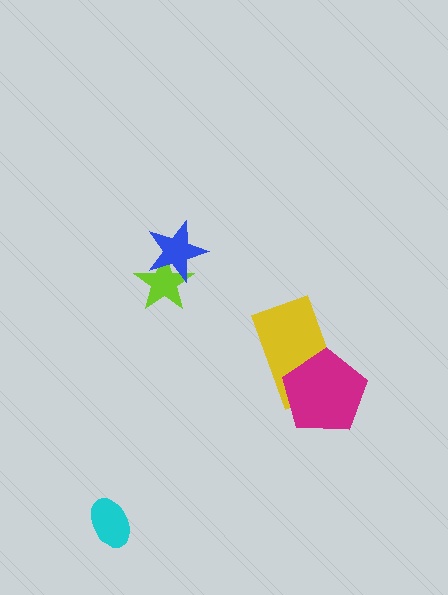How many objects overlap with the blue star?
1 object overlaps with the blue star.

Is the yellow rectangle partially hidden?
Yes, it is partially covered by another shape.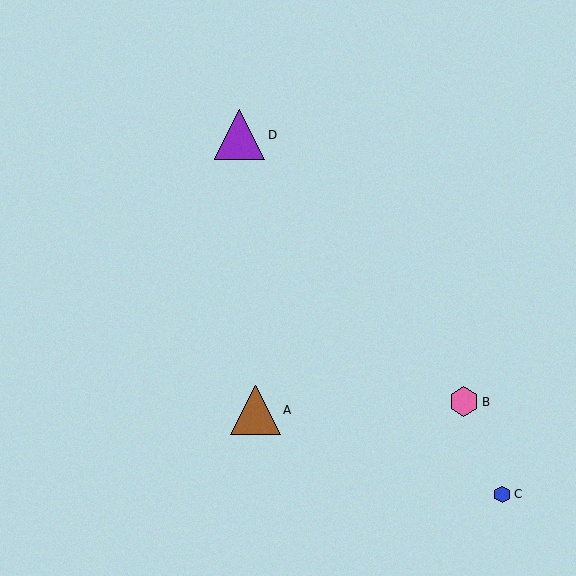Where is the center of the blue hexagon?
The center of the blue hexagon is at (502, 494).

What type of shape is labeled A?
Shape A is a brown triangle.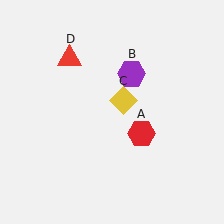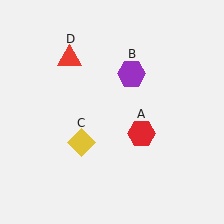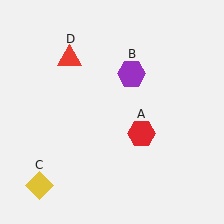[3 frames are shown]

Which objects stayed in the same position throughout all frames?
Red hexagon (object A) and purple hexagon (object B) and red triangle (object D) remained stationary.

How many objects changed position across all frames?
1 object changed position: yellow diamond (object C).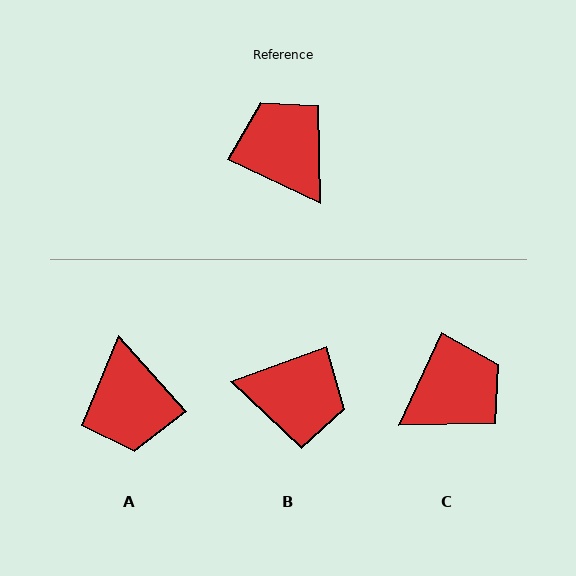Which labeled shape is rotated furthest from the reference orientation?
A, about 157 degrees away.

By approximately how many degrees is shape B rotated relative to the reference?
Approximately 135 degrees clockwise.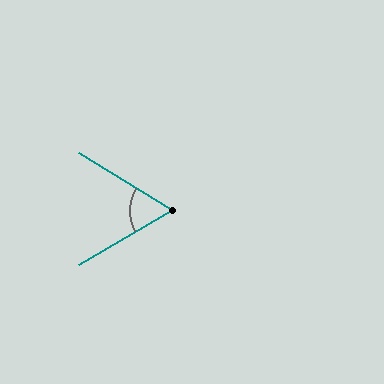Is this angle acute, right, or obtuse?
It is acute.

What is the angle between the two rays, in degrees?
Approximately 62 degrees.